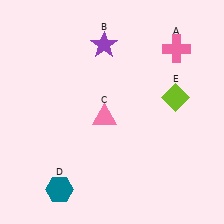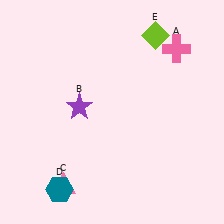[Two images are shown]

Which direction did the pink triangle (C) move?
The pink triangle (C) moved down.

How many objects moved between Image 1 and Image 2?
3 objects moved between the two images.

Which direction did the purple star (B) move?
The purple star (B) moved down.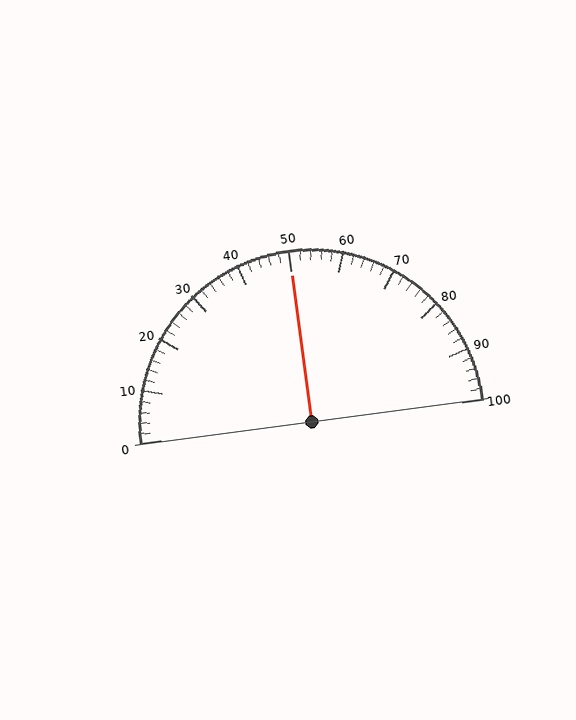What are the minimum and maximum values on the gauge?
The gauge ranges from 0 to 100.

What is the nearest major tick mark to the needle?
The nearest major tick mark is 50.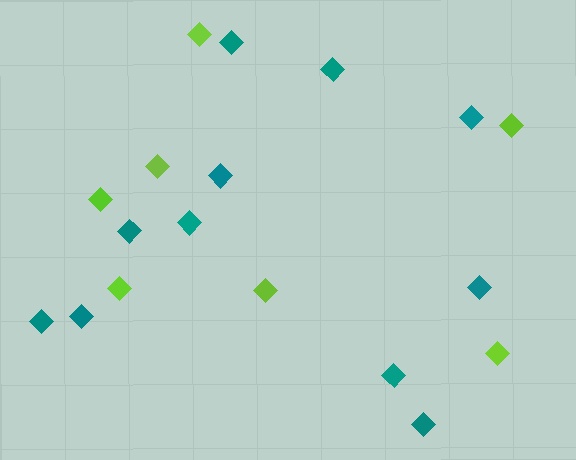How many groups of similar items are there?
There are 2 groups: one group of teal diamonds (11) and one group of lime diamonds (7).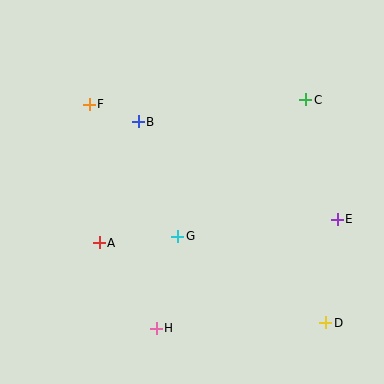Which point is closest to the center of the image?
Point G at (178, 237) is closest to the center.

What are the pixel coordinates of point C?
Point C is at (306, 100).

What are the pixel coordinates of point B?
Point B is at (138, 122).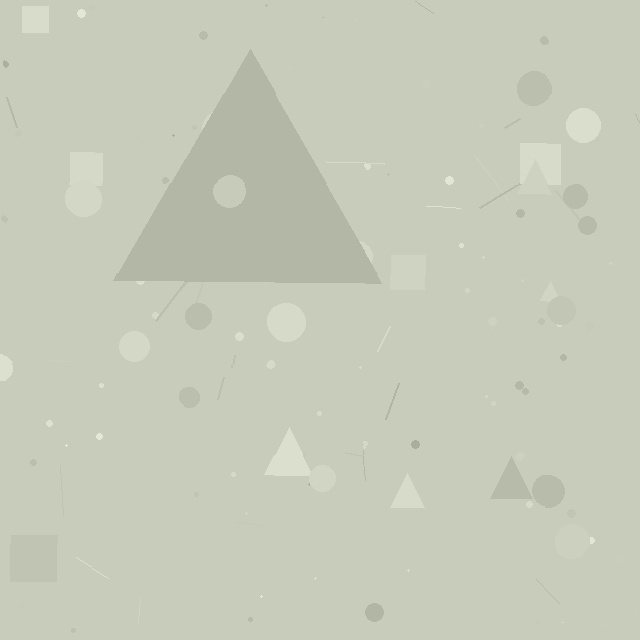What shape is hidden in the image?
A triangle is hidden in the image.